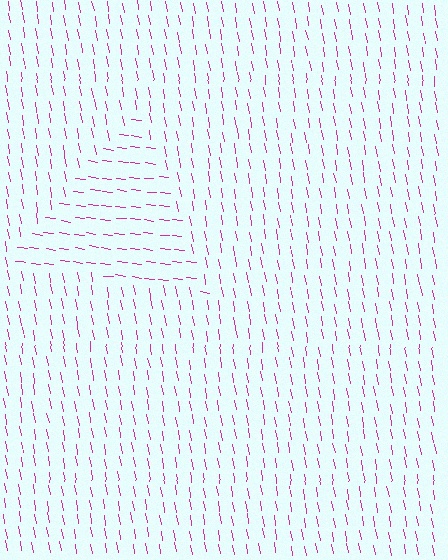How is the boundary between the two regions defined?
The boundary is defined purely by a change in line orientation (approximately 73 degrees difference). All lines are the same color and thickness.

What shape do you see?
I see a triangle.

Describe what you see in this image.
The image is filled with small magenta line segments. A triangle region in the image has lines oriented differently from the surrounding lines, creating a visible texture boundary.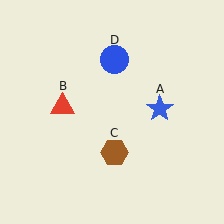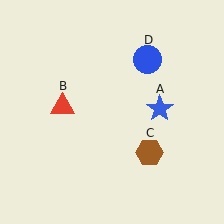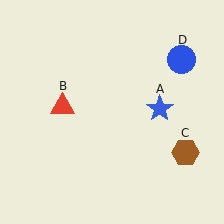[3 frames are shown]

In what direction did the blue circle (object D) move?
The blue circle (object D) moved right.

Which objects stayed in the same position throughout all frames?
Blue star (object A) and red triangle (object B) remained stationary.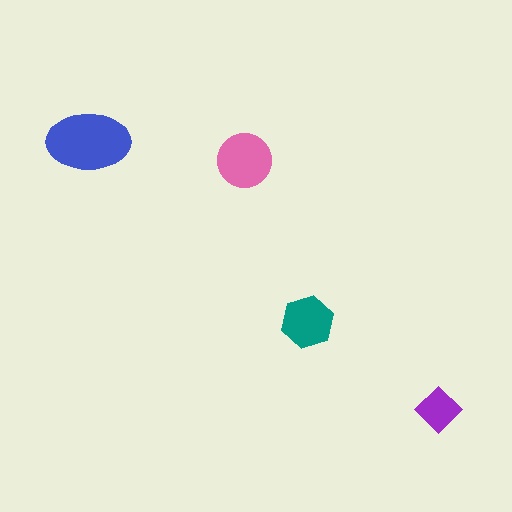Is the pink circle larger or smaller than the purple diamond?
Larger.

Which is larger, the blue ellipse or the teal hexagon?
The blue ellipse.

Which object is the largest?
The blue ellipse.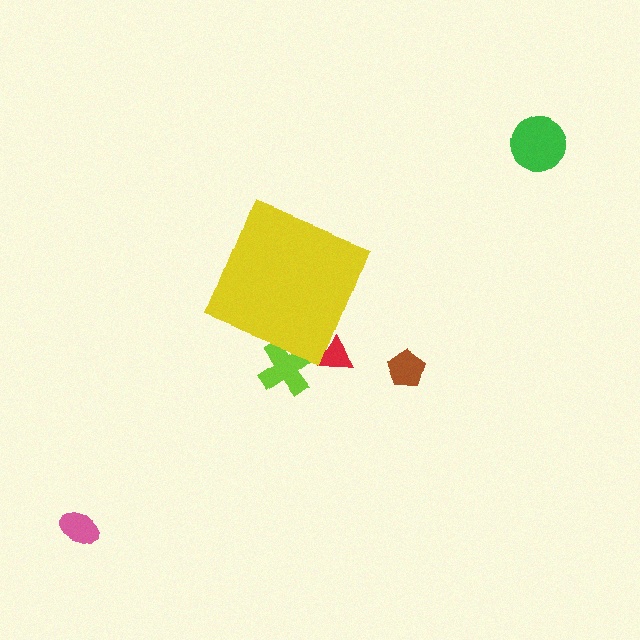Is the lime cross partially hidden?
Yes, the lime cross is partially hidden behind the yellow diamond.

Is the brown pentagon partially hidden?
No, the brown pentagon is fully visible.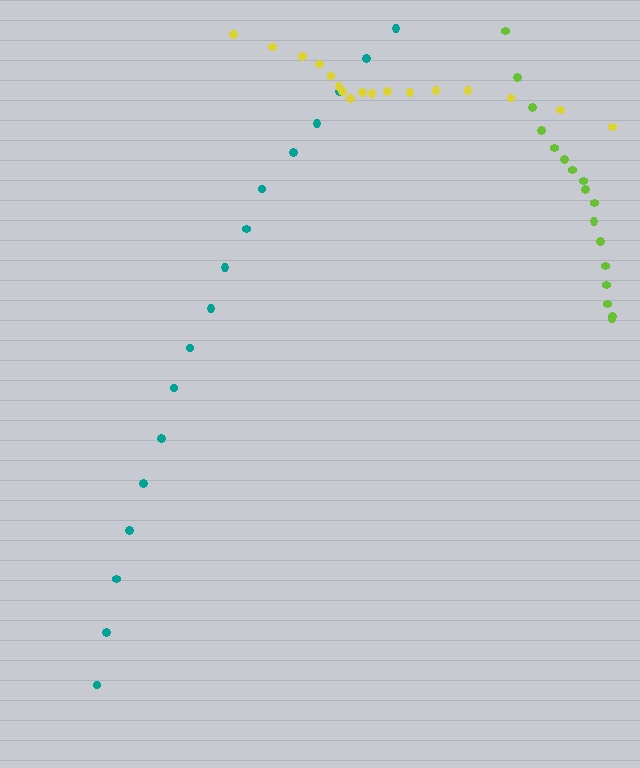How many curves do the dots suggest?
There are 3 distinct paths.